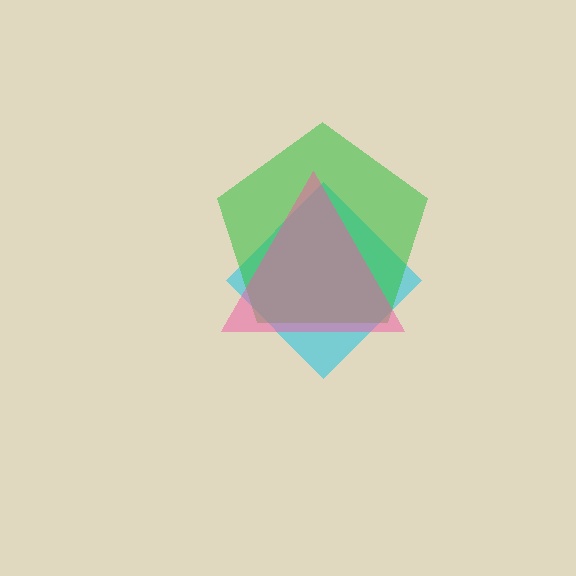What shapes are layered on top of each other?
The layered shapes are: a cyan diamond, a green pentagon, a pink triangle.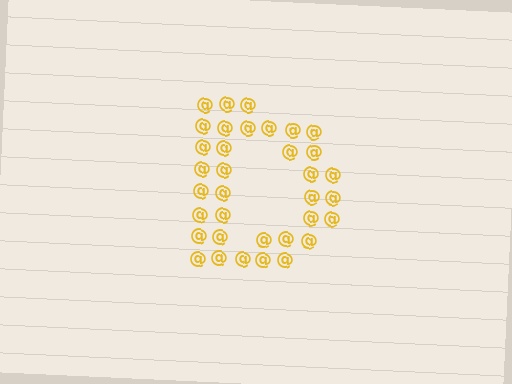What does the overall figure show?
The overall figure shows the letter D.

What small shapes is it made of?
It is made of small at signs.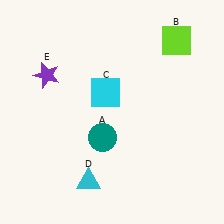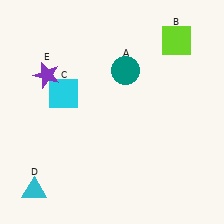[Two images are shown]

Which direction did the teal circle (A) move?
The teal circle (A) moved up.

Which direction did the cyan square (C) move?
The cyan square (C) moved left.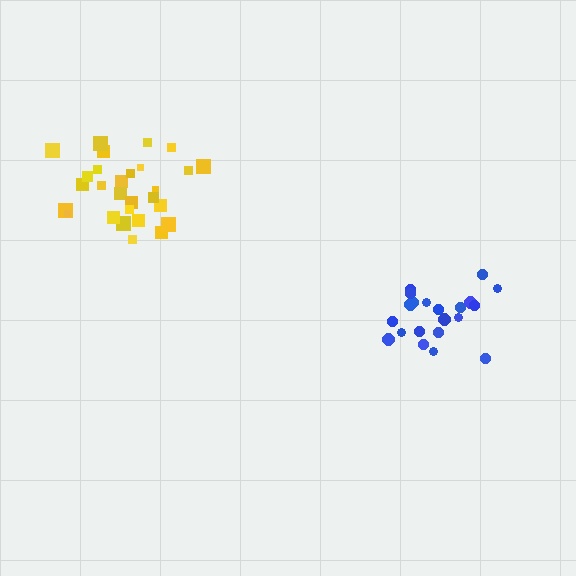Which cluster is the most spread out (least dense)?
Blue.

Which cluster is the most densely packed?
Yellow.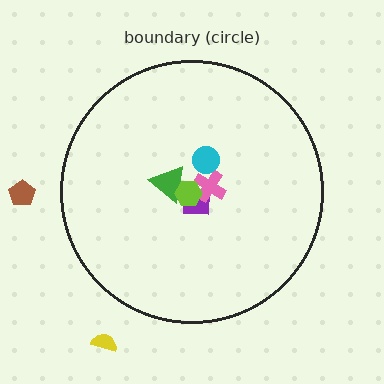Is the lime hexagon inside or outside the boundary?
Inside.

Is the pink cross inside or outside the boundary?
Inside.